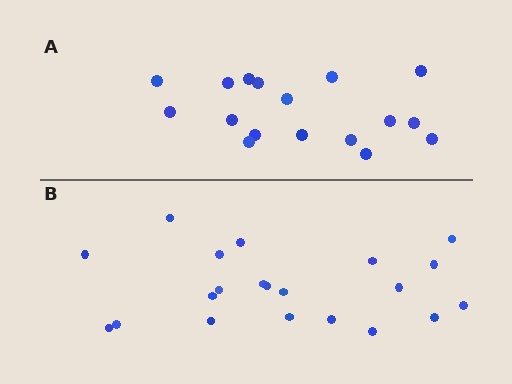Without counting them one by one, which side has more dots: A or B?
Region B (the bottom region) has more dots.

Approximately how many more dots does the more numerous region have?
Region B has about 4 more dots than region A.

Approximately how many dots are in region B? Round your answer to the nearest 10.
About 20 dots. (The exact count is 21, which rounds to 20.)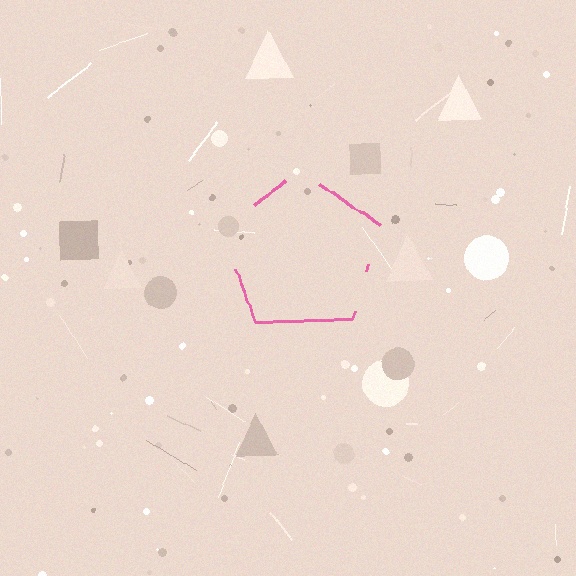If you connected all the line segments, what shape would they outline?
They would outline a pentagon.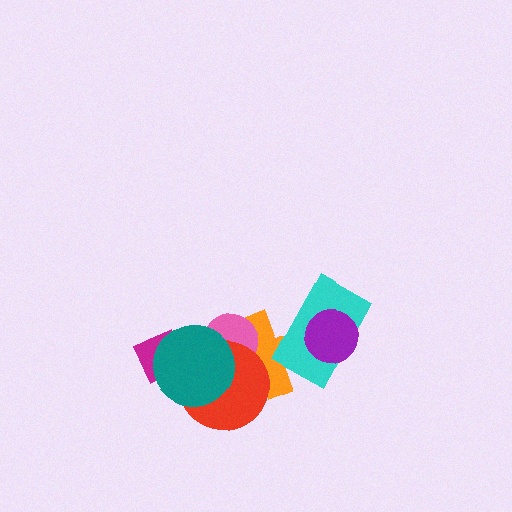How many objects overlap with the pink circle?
3 objects overlap with the pink circle.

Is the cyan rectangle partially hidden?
Yes, it is partially covered by another shape.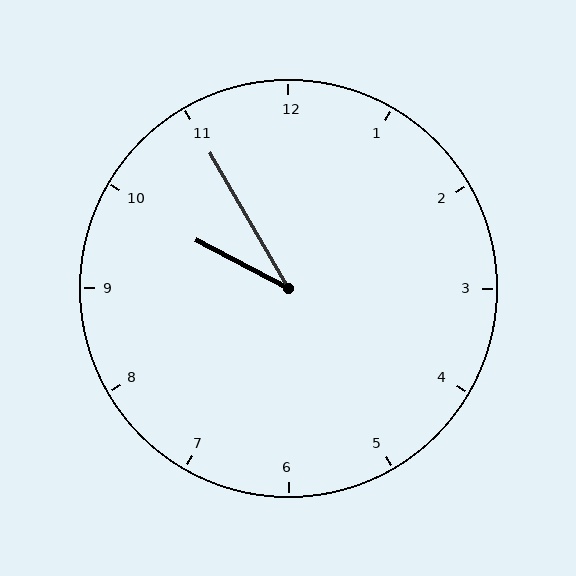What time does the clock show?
9:55.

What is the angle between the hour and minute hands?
Approximately 32 degrees.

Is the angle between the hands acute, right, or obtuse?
It is acute.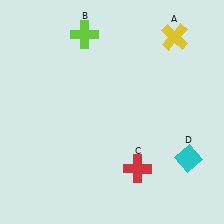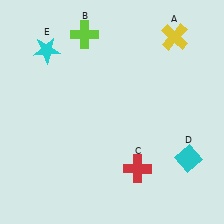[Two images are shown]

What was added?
A cyan star (E) was added in Image 2.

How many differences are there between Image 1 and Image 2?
There is 1 difference between the two images.